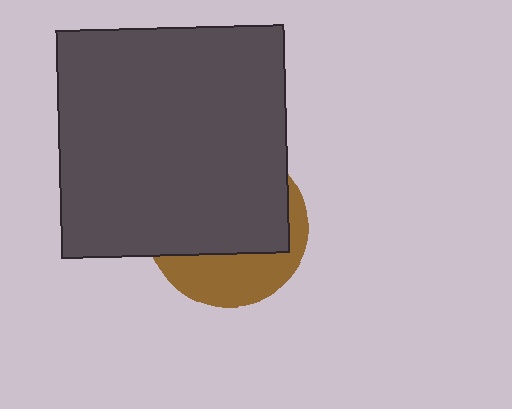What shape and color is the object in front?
The object in front is a dark gray square.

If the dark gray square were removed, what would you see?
You would see the complete brown circle.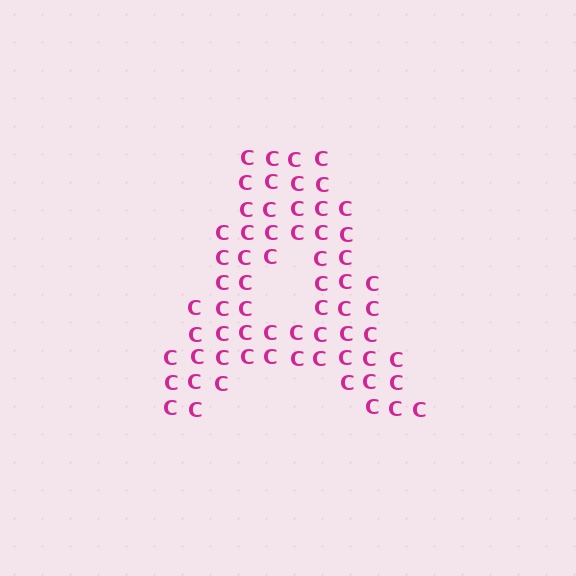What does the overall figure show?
The overall figure shows the letter A.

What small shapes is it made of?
It is made of small letter C's.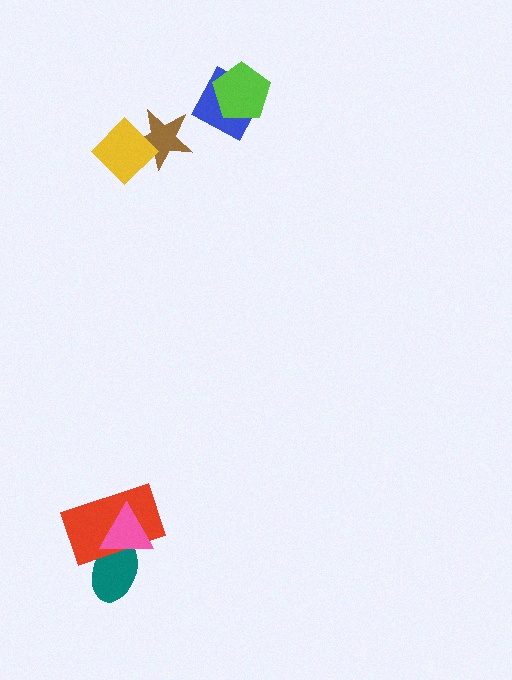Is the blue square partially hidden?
Yes, it is partially covered by another shape.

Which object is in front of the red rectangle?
The pink triangle is in front of the red rectangle.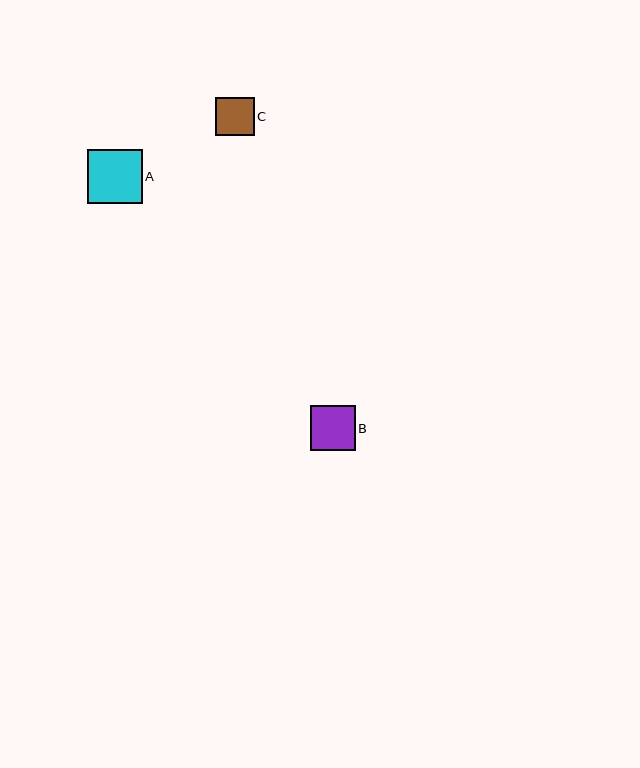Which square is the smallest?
Square C is the smallest with a size of approximately 38 pixels.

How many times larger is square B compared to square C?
Square B is approximately 1.2 times the size of square C.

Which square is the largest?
Square A is the largest with a size of approximately 54 pixels.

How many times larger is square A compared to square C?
Square A is approximately 1.4 times the size of square C.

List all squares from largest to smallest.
From largest to smallest: A, B, C.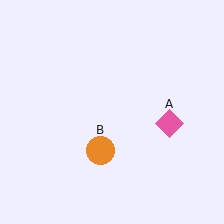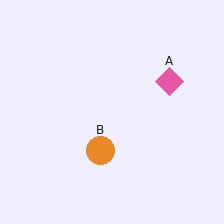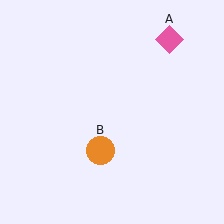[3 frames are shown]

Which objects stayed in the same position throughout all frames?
Orange circle (object B) remained stationary.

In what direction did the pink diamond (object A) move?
The pink diamond (object A) moved up.